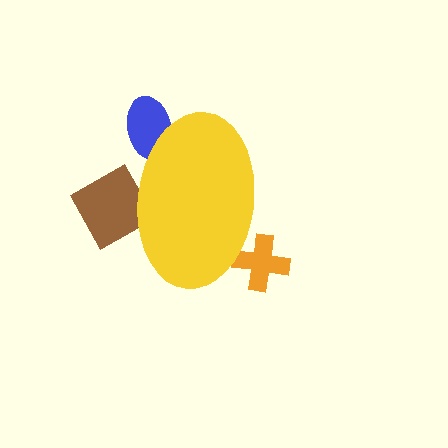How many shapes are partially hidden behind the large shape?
3 shapes are partially hidden.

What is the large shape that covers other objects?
A yellow ellipse.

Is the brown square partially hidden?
Yes, the brown square is partially hidden behind the yellow ellipse.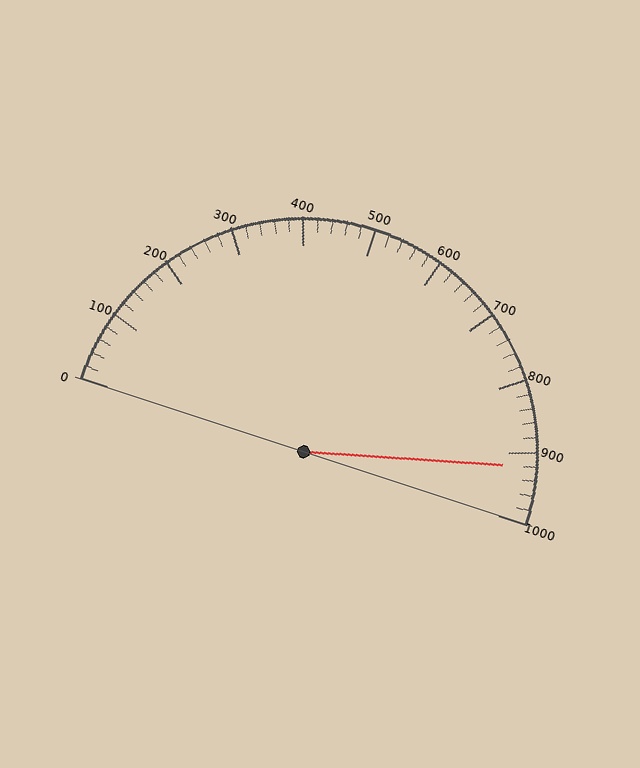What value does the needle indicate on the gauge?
The needle indicates approximately 920.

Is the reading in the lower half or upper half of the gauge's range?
The reading is in the upper half of the range (0 to 1000).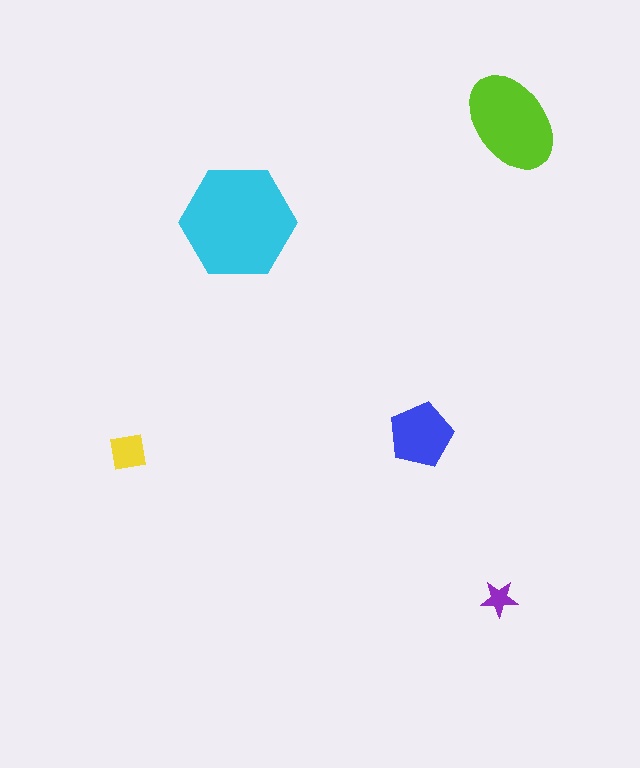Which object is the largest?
The cyan hexagon.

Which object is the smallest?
The purple star.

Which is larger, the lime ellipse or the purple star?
The lime ellipse.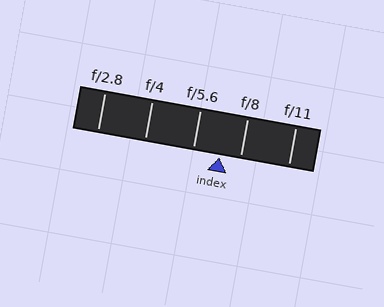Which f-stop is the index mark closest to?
The index mark is closest to f/8.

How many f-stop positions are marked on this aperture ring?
There are 5 f-stop positions marked.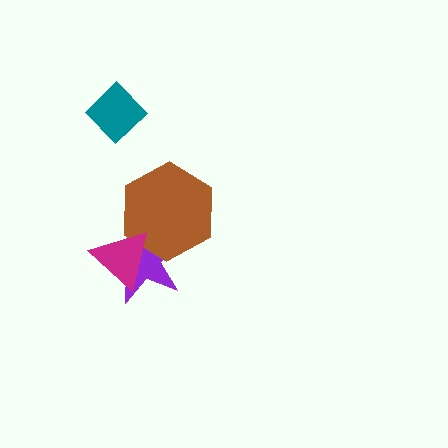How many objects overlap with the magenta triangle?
2 objects overlap with the magenta triangle.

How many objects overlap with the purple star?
2 objects overlap with the purple star.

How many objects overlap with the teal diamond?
0 objects overlap with the teal diamond.